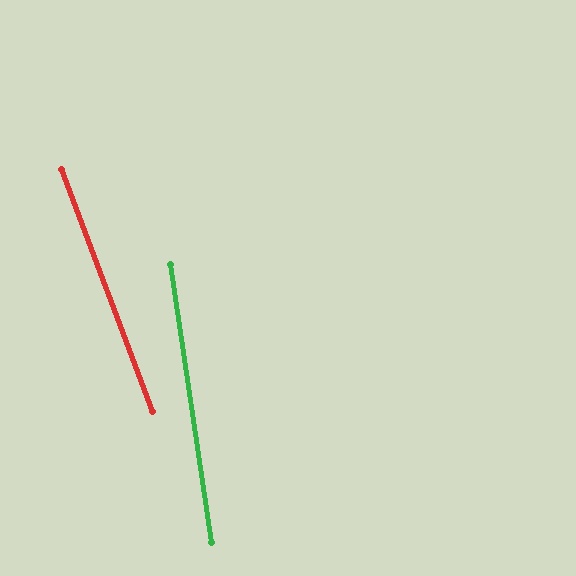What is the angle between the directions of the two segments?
Approximately 12 degrees.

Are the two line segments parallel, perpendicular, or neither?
Neither parallel nor perpendicular — they differ by about 12°.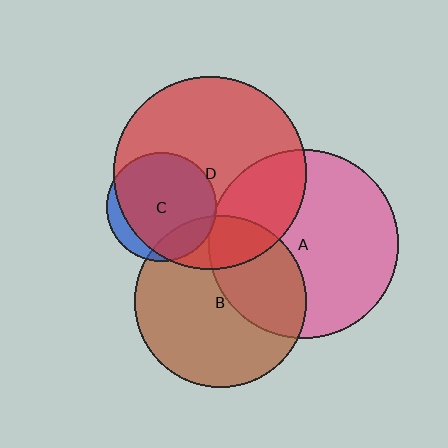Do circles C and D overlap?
Yes.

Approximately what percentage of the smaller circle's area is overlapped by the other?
Approximately 85%.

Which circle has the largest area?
Circle D (red).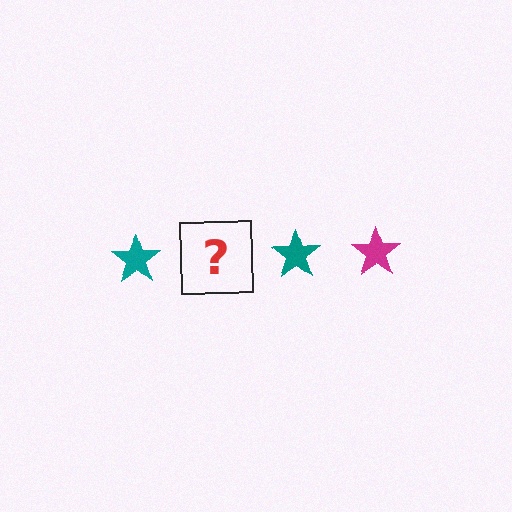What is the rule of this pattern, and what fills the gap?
The rule is that the pattern cycles through teal, magenta stars. The gap should be filled with a magenta star.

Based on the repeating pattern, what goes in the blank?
The blank should be a magenta star.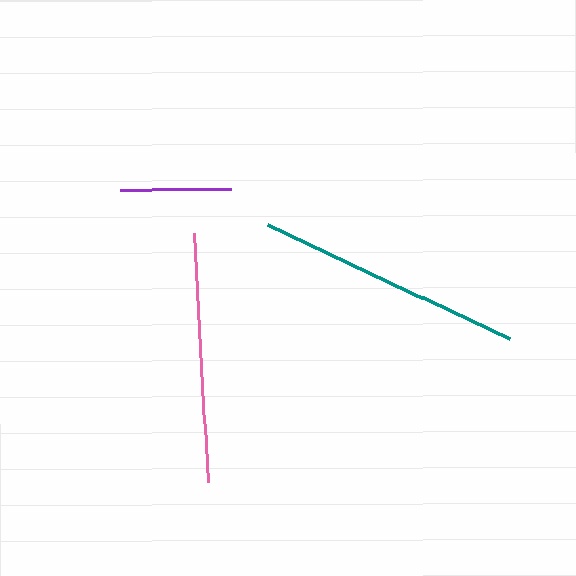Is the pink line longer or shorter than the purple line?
The pink line is longer than the purple line.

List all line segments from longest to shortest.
From longest to shortest: teal, pink, purple.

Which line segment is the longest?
The teal line is the longest at approximately 268 pixels.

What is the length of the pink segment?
The pink segment is approximately 250 pixels long.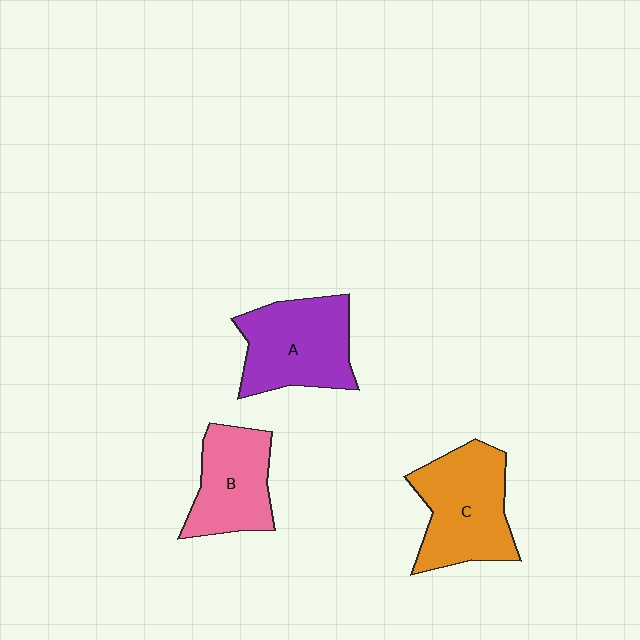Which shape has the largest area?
Shape C (orange).